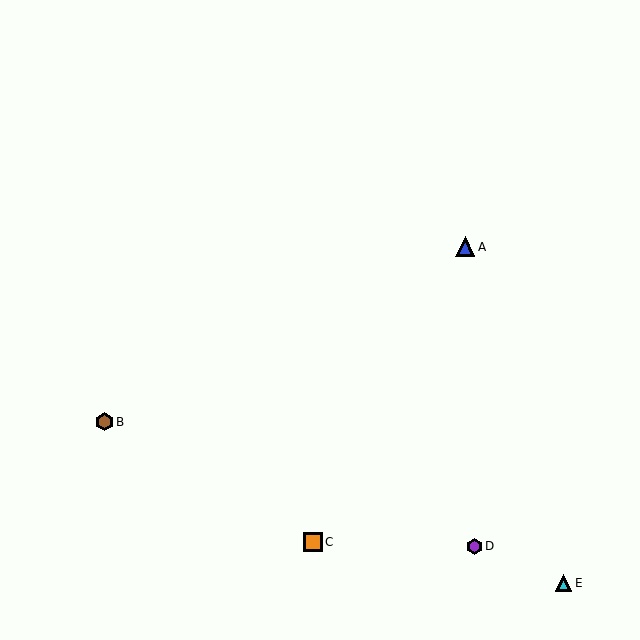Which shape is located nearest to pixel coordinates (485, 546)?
The purple hexagon (labeled D) at (474, 546) is nearest to that location.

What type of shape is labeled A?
Shape A is a blue triangle.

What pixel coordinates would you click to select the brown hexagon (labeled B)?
Click at (104, 422) to select the brown hexagon B.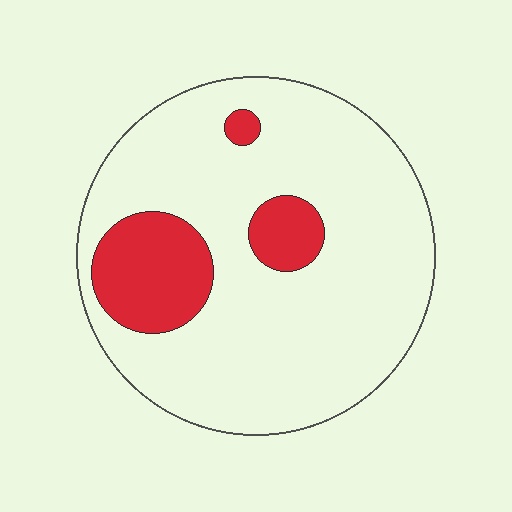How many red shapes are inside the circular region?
3.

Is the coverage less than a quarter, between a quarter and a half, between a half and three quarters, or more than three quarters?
Less than a quarter.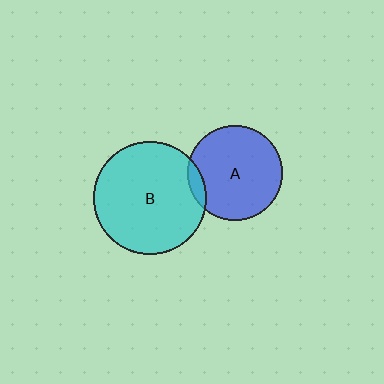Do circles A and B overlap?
Yes.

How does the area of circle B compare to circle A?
Approximately 1.4 times.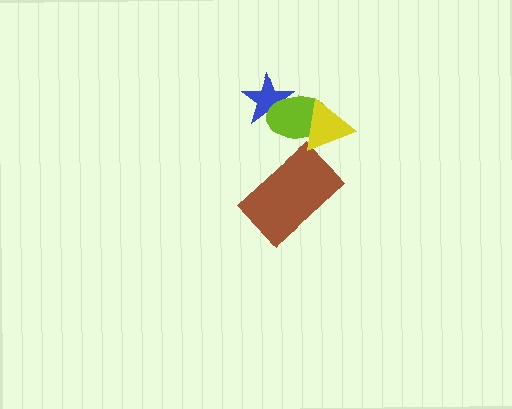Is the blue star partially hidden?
Yes, it is partially covered by another shape.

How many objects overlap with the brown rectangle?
0 objects overlap with the brown rectangle.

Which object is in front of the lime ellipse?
The yellow triangle is in front of the lime ellipse.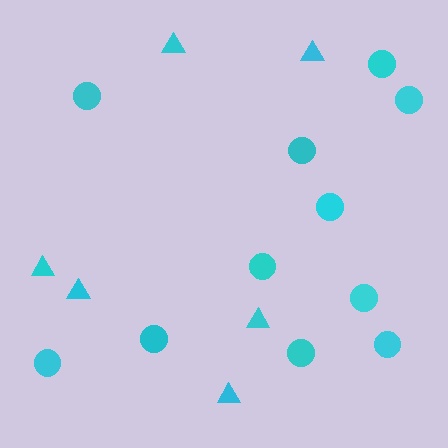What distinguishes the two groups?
There are 2 groups: one group of circles (11) and one group of triangles (6).